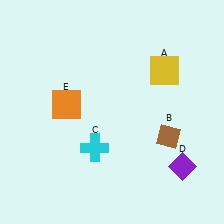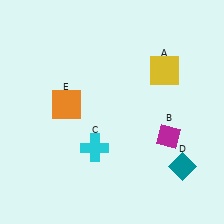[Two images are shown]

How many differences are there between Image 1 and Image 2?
There are 2 differences between the two images.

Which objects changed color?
B changed from brown to magenta. D changed from purple to teal.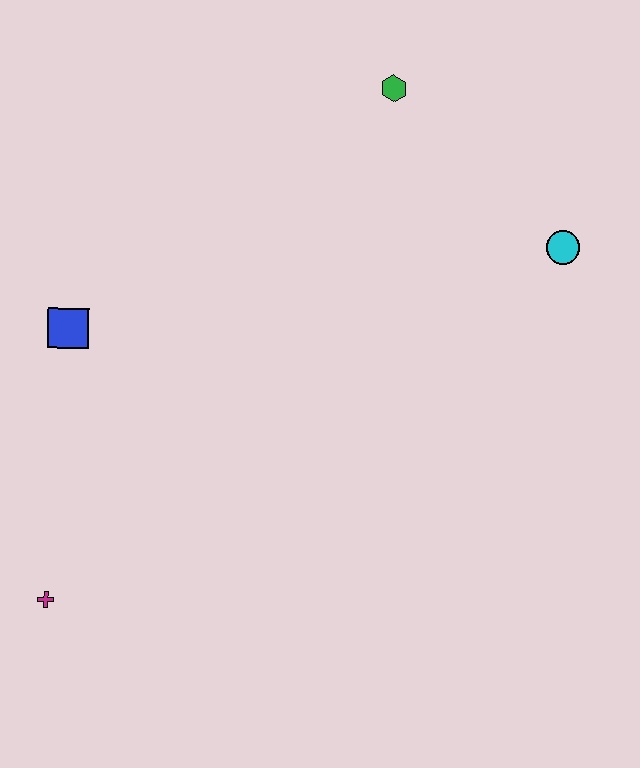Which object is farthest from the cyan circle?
The magenta cross is farthest from the cyan circle.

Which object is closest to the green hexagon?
The cyan circle is closest to the green hexagon.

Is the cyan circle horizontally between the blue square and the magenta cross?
No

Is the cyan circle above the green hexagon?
No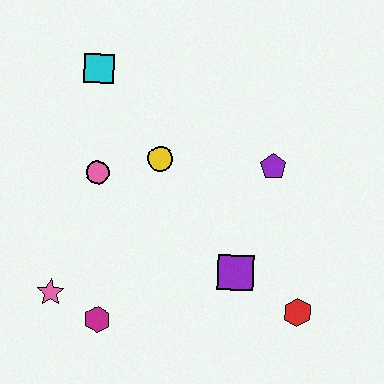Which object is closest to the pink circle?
The yellow circle is closest to the pink circle.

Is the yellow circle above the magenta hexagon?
Yes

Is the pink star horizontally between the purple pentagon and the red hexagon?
No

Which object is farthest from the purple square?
The cyan square is farthest from the purple square.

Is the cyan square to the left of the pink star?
No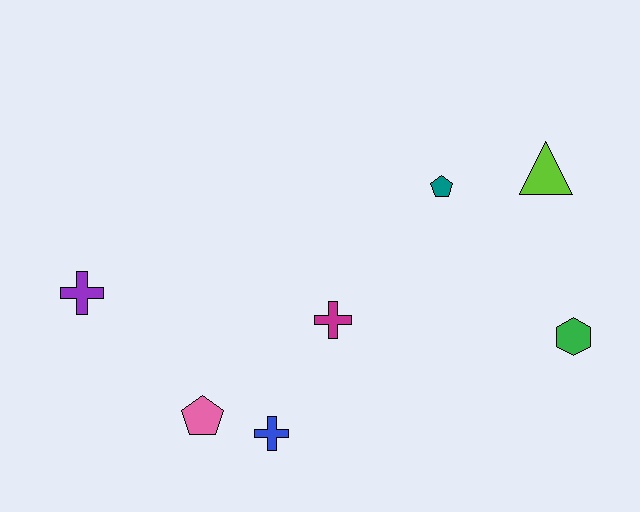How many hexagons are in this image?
There is 1 hexagon.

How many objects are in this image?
There are 7 objects.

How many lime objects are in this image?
There is 1 lime object.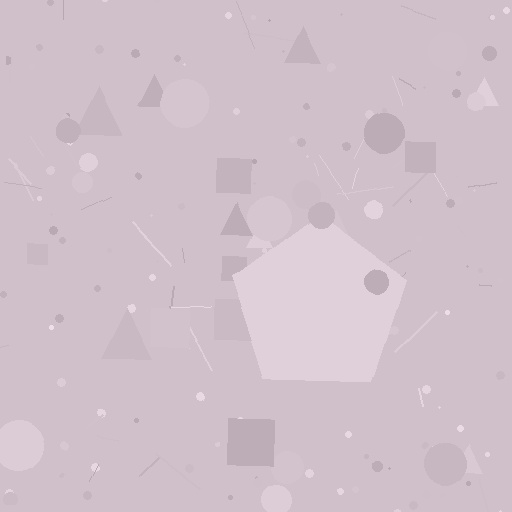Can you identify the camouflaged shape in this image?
The camouflaged shape is a pentagon.